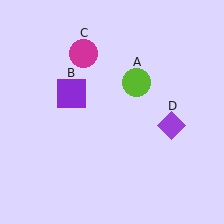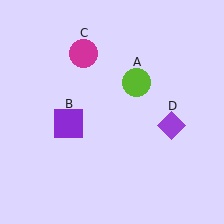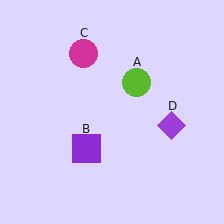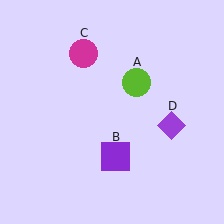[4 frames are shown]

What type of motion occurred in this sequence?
The purple square (object B) rotated counterclockwise around the center of the scene.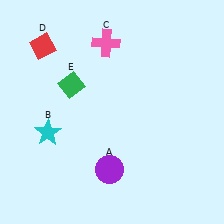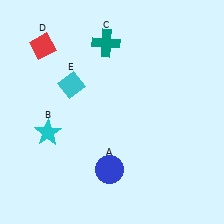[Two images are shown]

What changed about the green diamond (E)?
In Image 1, E is green. In Image 2, it changed to cyan.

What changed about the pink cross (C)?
In Image 1, C is pink. In Image 2, it changed to teal.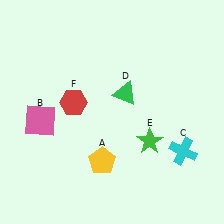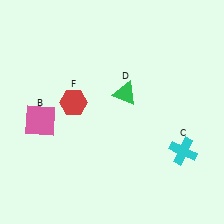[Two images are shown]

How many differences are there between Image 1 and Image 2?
There are 2 differences between the two images.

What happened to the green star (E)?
The green star (E) was removed in Image 2. It was in the bottom-right area of Image 1.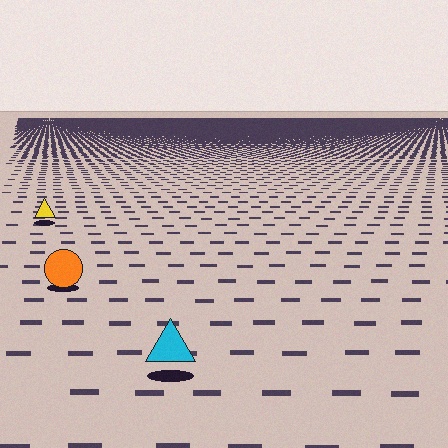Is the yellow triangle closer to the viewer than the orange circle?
No. The orange circle is closer — you can tell from the texture gradient: the ground texture is coarser near it.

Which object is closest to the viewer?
The cyan triangle is closest. The texture marks near it are larger and more spread out.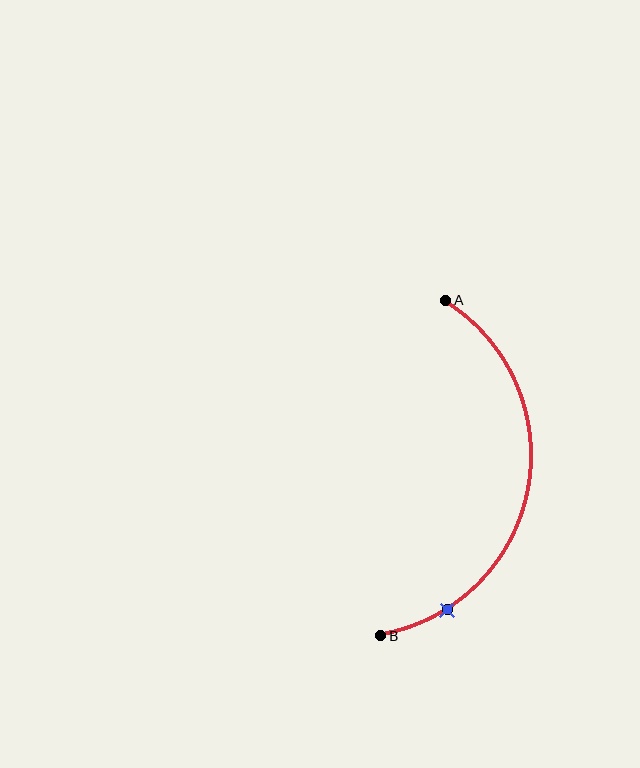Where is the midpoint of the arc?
The arc midpoint is the point on the curve farthest from the straight line joining A and B. It sits to the right of that line.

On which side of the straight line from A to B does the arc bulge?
The arc bulges to the right of the straight line connecting A and B.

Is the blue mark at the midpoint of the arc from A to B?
No. The blue mark lies on the arc but is closer to endpoint B. The arc midpoint would be at the point on the curve equidistant along the arc from both A and B.